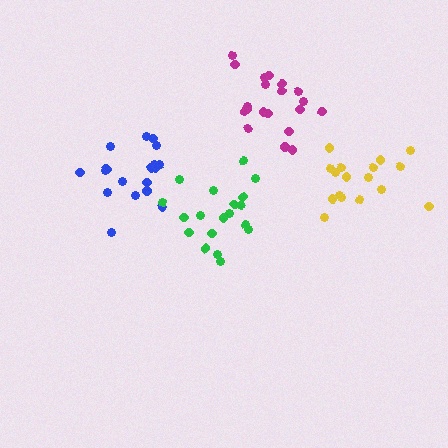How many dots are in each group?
Group 1: 20 dots, Group 2: 18 dots, Group 3: 19 dots, Group 4: 17 dots (74 total).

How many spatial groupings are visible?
There are 4 spatial groupings.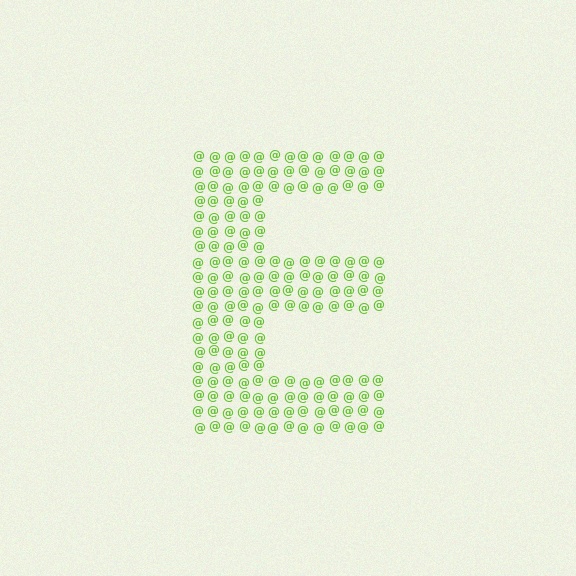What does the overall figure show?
The overall figure shows the letter E.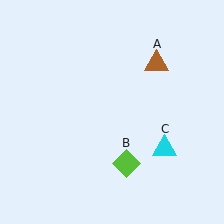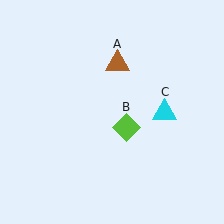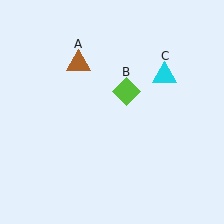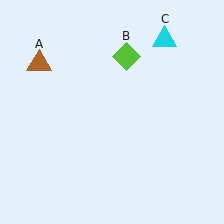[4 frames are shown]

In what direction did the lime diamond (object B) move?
The lime diamond (object B) moved up.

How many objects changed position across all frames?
3 objects changed position: brown triangle (object A), lime diamond (object B), cyan triangle (object C).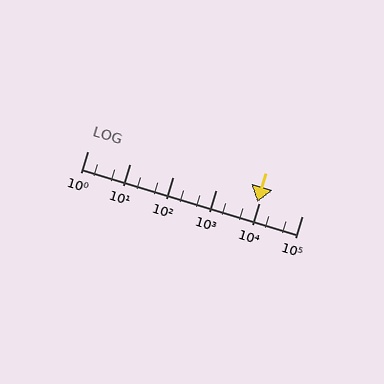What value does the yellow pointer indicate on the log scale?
The pointer indicates approximately 9000.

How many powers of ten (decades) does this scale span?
The scale spans 5 decades, from 1 to 100000.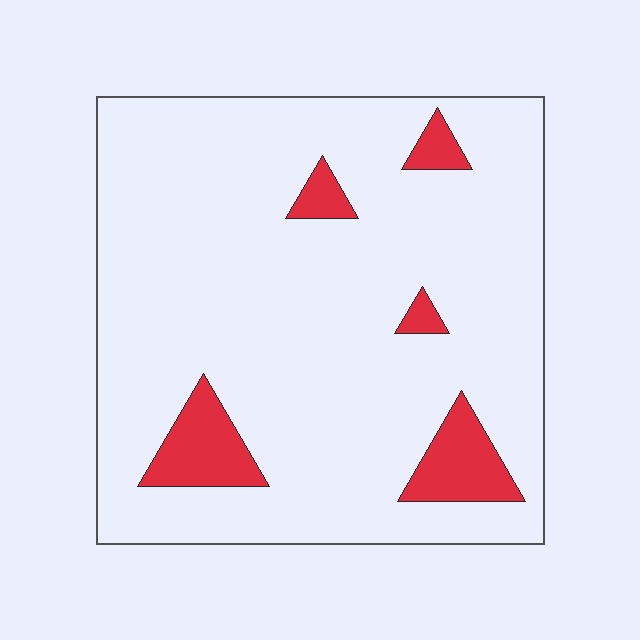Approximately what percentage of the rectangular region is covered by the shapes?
Approximately 10%.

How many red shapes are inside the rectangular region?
5.